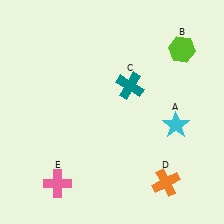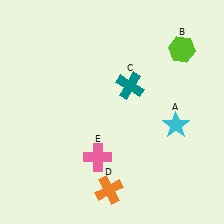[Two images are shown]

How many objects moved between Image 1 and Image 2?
2 objects moved between the two images.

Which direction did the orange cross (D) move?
The orange cross (D) moved left.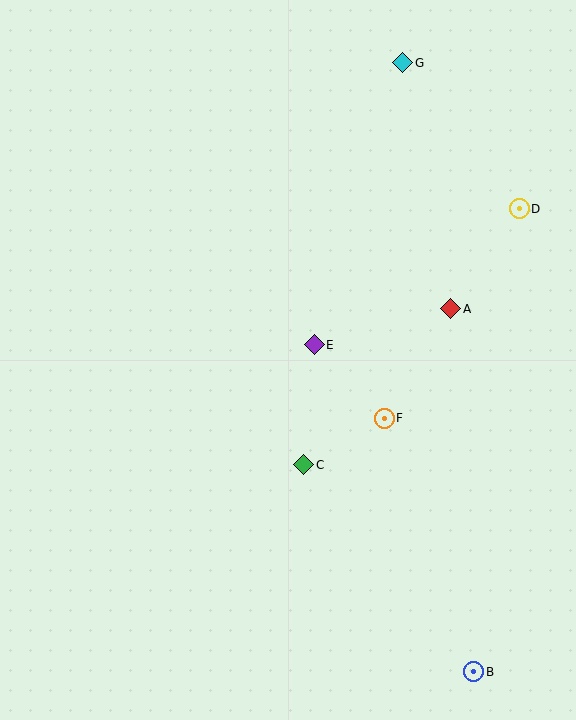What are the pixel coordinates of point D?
Point D is at (519, 209).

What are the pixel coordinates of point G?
Point G is at (403, 63).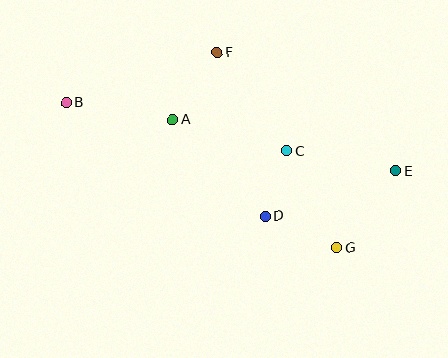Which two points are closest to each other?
Points C and D are closest to each other.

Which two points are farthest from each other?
Points B and E are farthest from each other.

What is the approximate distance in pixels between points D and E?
The distance between D and E is approximately 138 pixels.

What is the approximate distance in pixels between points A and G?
The distance between A and G is approximately 208 pixels.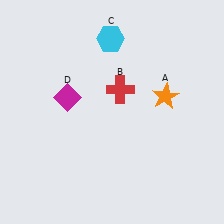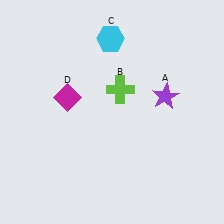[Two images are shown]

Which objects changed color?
A changed from orange to purple. B changed from red to lime.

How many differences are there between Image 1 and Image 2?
There are 2 differences between the two images.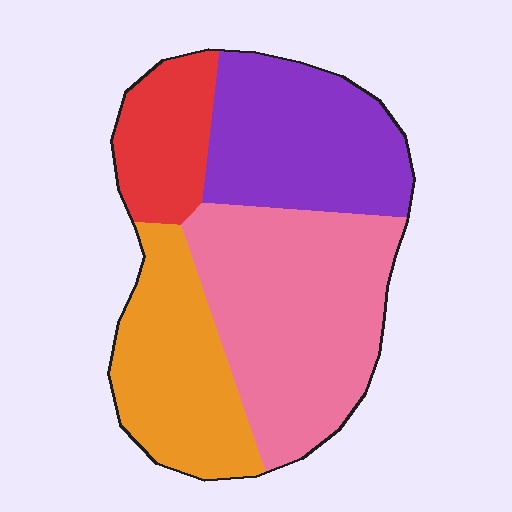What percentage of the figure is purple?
Purple takes up between a quarter and a half of the figure.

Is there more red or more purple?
Purple.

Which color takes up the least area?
Red, at roughly 15%.